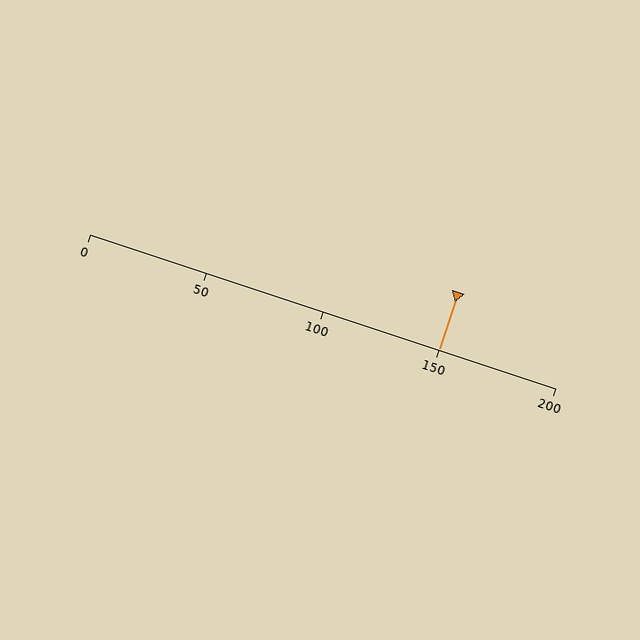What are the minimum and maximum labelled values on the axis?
The axis runs from 0 to 200.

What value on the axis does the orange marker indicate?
The marker indicates approximately 150.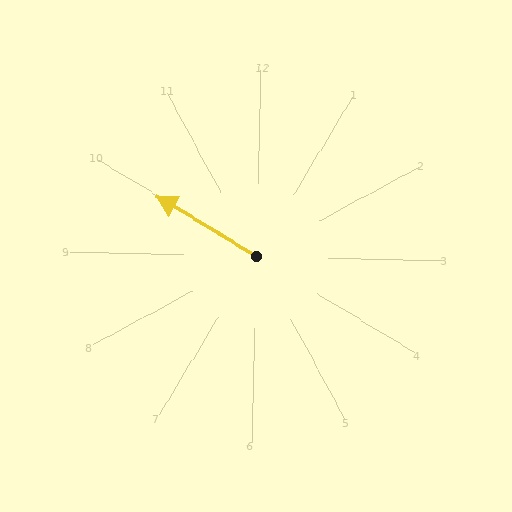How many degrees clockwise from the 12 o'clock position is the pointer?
Approximately 300 degrees.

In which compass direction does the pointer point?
Northwest.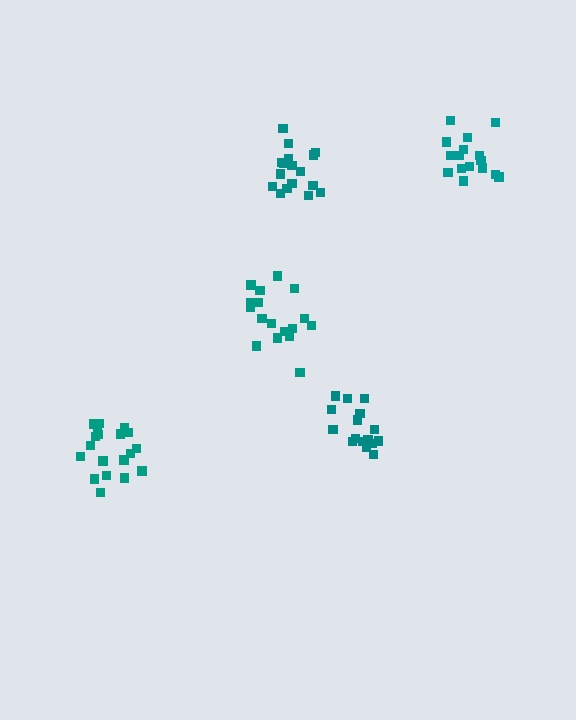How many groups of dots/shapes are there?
There are 5 groups.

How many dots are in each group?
Group 1: 17 dots, Group 2: 17 dots, Group 3: 16 dots, Group 4: 21 dots, Group 5: 16 dots (87 total).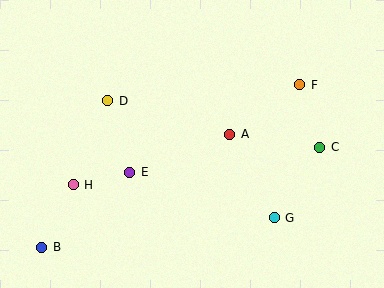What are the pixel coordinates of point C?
Point C is at (320, 147).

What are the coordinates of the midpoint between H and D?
The midpoint between H and D is at (91, 143).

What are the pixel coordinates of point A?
Point A is at (230, 134).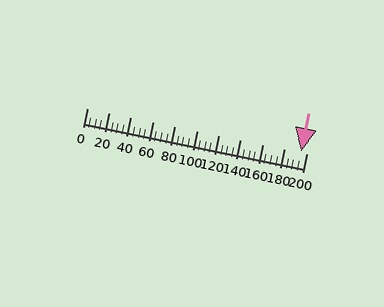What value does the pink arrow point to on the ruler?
The pink arrow points to approximately 195.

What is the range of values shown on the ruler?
The ruler shows values from 0 to 200.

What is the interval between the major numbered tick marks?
The major tick marks are spaced 20 units apart.